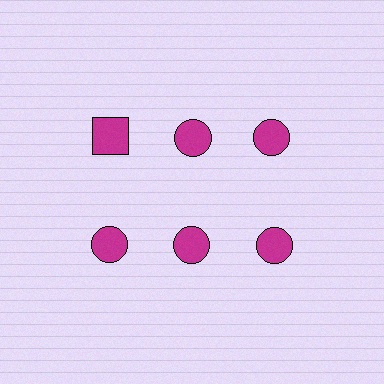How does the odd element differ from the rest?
It has a different shape: square instead of circle.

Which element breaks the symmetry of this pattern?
The magenta square in the top row, leftmost column breaks the symmetry. All other shapes are magenta circles.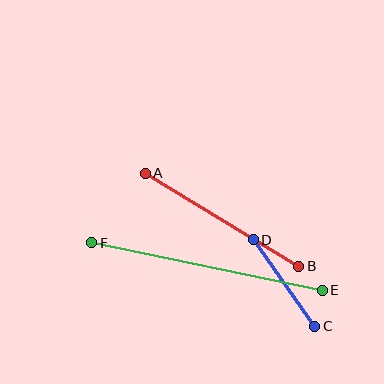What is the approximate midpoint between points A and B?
The midpoint is at approximately (222, 220) pixels.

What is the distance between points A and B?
The distance is approximately 180 pixels.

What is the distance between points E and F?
The distance is approximately 236 pixels.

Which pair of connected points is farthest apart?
Points E and F are farthest apart.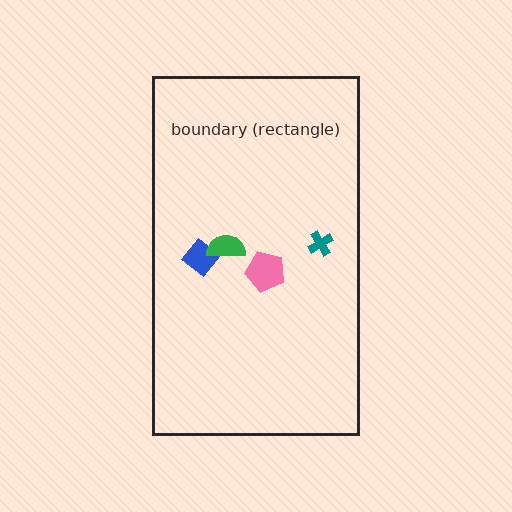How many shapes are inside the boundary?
4 inside, 0 outside.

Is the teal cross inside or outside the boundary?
Inside.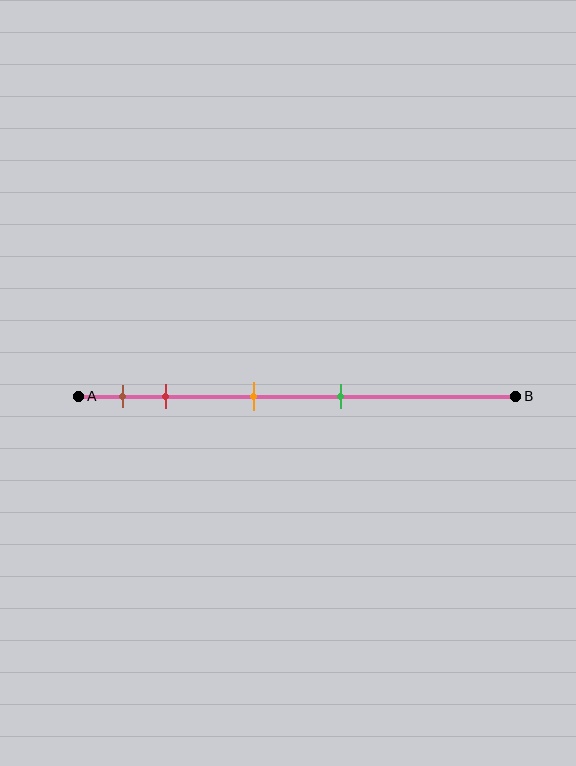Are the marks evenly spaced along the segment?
No, the marks are not evenly spaced.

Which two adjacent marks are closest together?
The brown and red marks are the closest adjacent pair.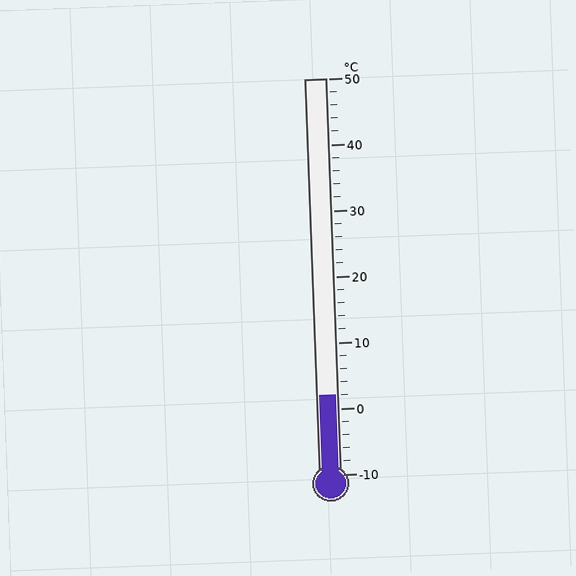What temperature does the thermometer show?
The thermometer shows approximately 2°C.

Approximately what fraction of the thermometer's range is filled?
The thermometer is filled to approximately 20% of its range.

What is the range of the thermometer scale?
The thermometer scale ranges from -10°C to 50°C.